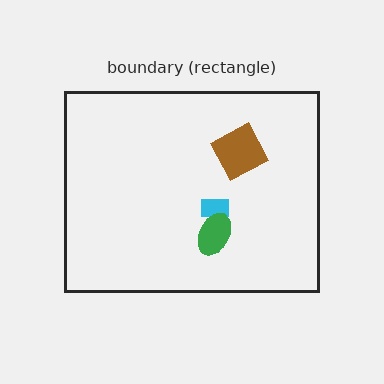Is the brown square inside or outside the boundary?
Inside.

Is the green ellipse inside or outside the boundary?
Inside.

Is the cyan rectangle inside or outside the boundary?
Inside.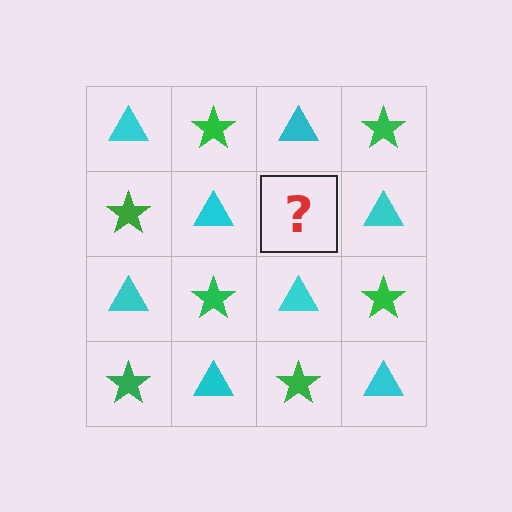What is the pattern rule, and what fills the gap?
The rule is that it alternates cyan triangle and green star in a checkerboard pattern. The gap should be filled with a green star.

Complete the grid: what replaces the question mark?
The question mark should be replaced with a green star.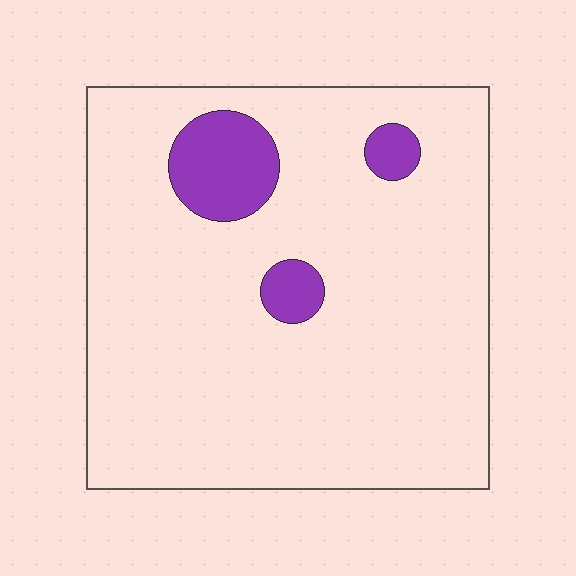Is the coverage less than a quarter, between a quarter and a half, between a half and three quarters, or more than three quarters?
Less than a quarter.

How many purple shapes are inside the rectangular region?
3.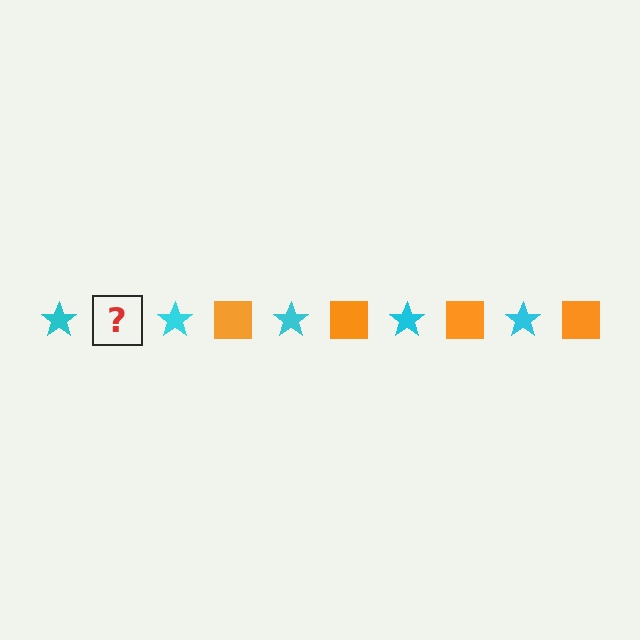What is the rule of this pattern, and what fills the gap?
The rule is that the pattern alternates between cyan star and orange square. The gap should be filled with an orange square.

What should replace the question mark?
The question mark should be replaced with an orange square.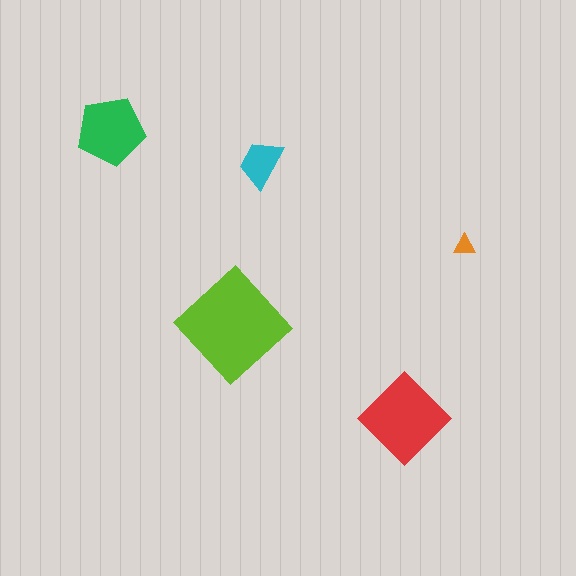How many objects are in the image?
There are 5 objects in the image.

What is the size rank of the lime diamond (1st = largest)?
1st.